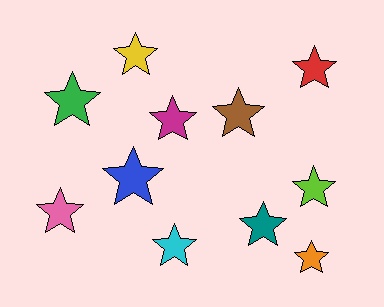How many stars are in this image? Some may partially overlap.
There are 11 stars.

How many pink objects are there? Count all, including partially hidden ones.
There is 1 pink object.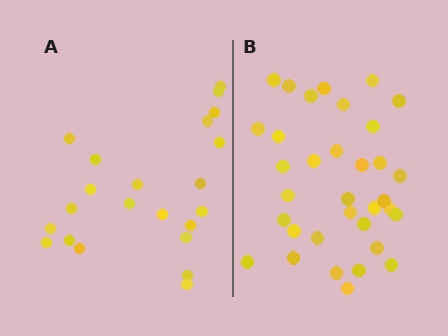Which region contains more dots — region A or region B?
Region B (the right region) has more dots.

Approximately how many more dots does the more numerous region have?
Region B has roughly 12 or so more dots than region A.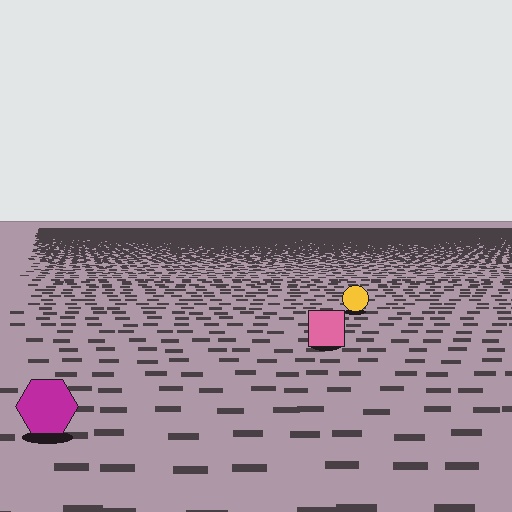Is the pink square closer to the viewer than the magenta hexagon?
No. The magenta hexagon is closer — you can tell from the texture gradient: the ground texture is coarser near it.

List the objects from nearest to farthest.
From nearest to farthest: the magenta hexagon, the pink square, the yellow circle.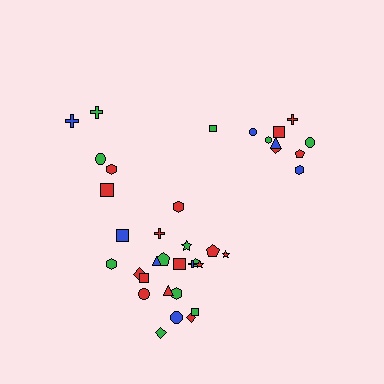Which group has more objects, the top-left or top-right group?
The top-right group.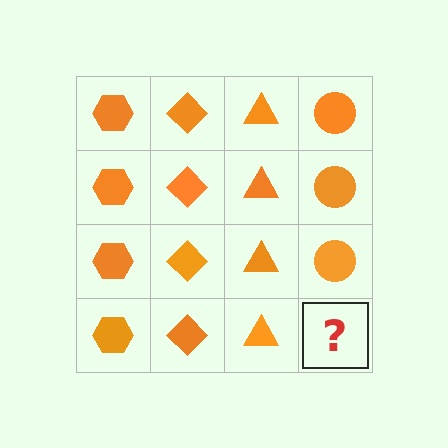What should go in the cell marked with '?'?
The missing cell should contain an orange circle.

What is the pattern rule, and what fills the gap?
The rule is that each column has a consistent shape. The gap should be filled with an orange circle.